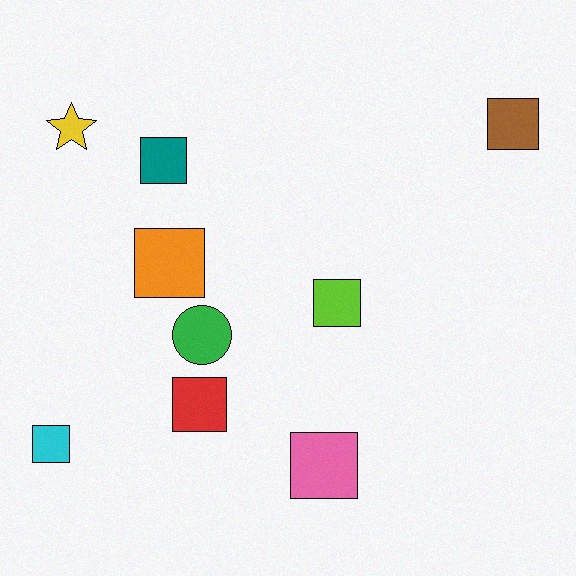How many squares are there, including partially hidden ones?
There are 7 squares.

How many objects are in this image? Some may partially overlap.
There are 9 objects.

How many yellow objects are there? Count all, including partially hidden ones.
There is 1 yellow object.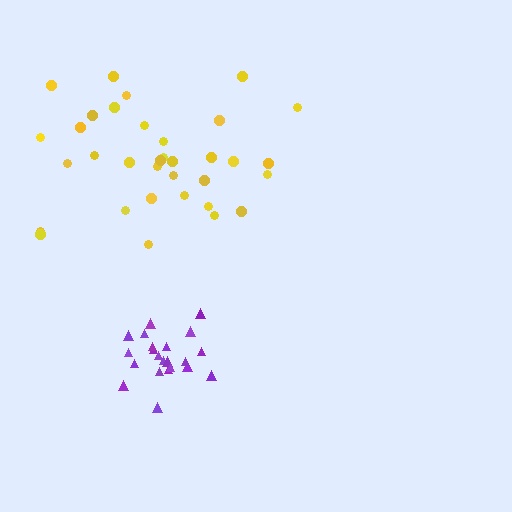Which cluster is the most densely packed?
Purple.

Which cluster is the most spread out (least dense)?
Yellow.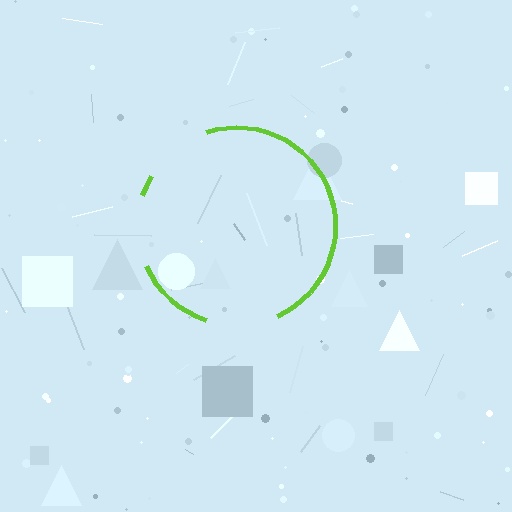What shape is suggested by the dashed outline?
The dashed outline suggests a circle.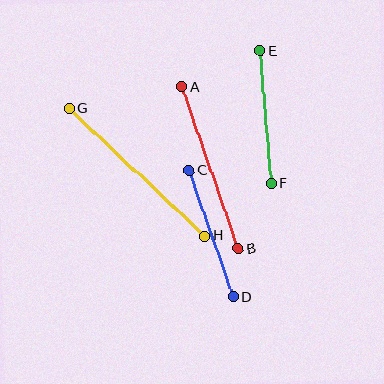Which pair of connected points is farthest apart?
Points G and H are farthest apart.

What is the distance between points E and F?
The distance is approximately 133 pixels.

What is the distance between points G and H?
The distance is approximately 186 pixels.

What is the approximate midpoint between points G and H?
The midpoint is at approximately (137, 172) pixels.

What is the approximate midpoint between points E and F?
The midpoint is at approximately (266, 117) pixels.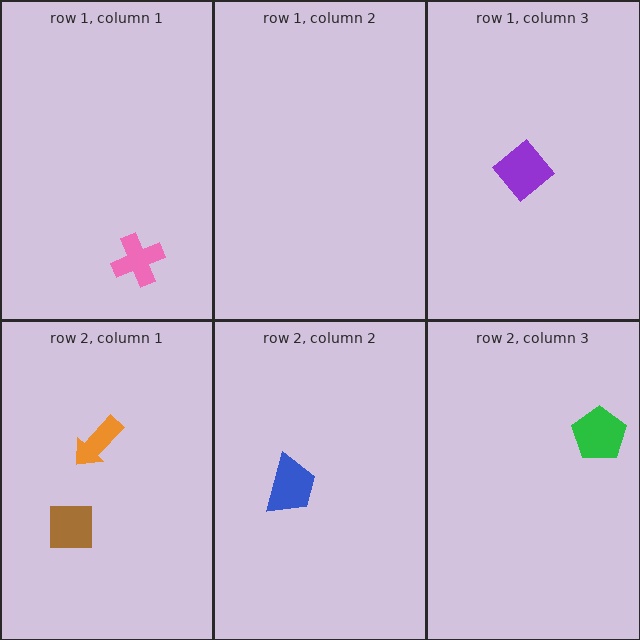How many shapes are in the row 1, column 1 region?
1.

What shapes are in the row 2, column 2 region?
The blue trapezoid.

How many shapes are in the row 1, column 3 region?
1.